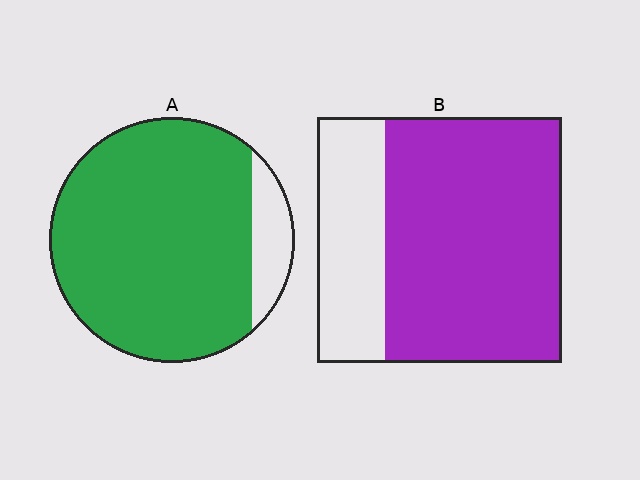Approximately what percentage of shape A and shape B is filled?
A is approximately 90% and B is approximately 70%.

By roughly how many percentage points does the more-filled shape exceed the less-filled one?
By roughly 15 percentage points (A over B).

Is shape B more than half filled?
Yes.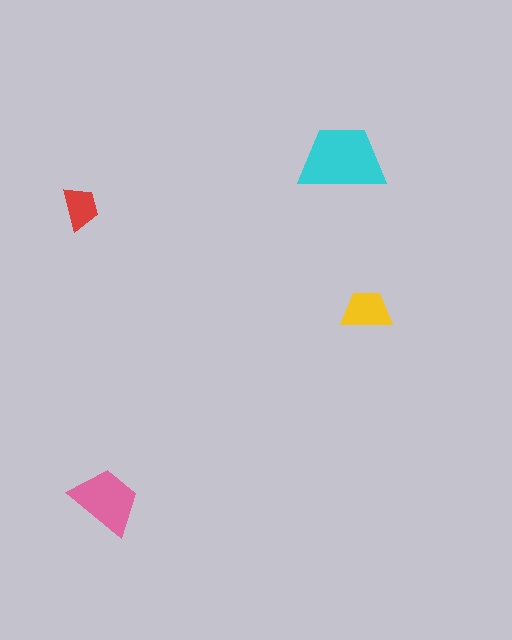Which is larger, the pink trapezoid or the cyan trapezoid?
The cyan one.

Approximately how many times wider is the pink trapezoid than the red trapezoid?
About 1.5 times wider.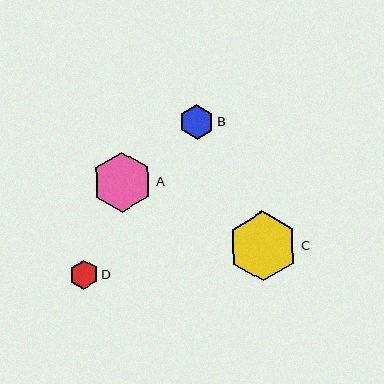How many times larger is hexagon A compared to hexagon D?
Hexagon A is approximately 2.1 times the size of hexagon D.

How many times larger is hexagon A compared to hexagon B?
Hexagon A is approximately 1.7 times the size of hexagon B.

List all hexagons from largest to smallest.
From largest to smallest: C, A, B, D.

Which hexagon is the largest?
Hexagon C is the largest with a size of approximately 70 pixels.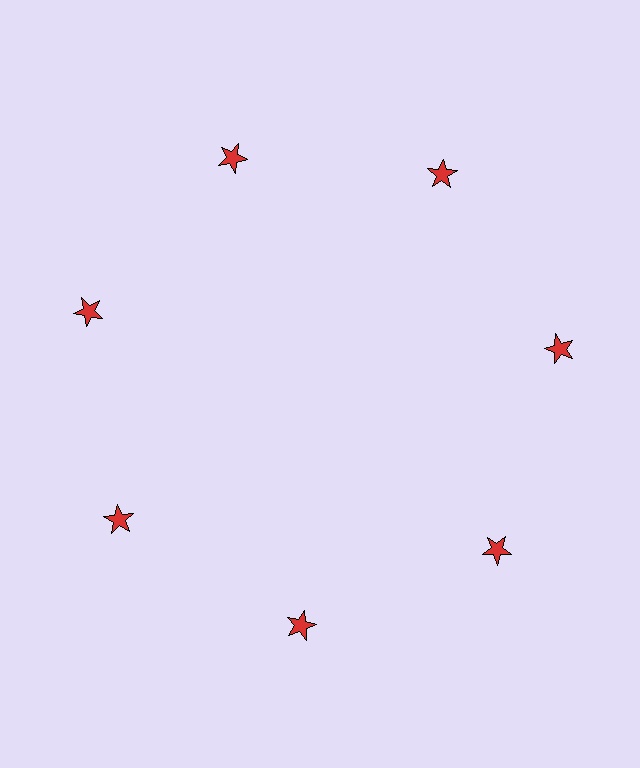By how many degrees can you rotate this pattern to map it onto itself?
The pattern maps onto itself every 51 degrees of rotation.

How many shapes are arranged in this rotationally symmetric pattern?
There are 7 shapes, arranged in 7 groups of 1.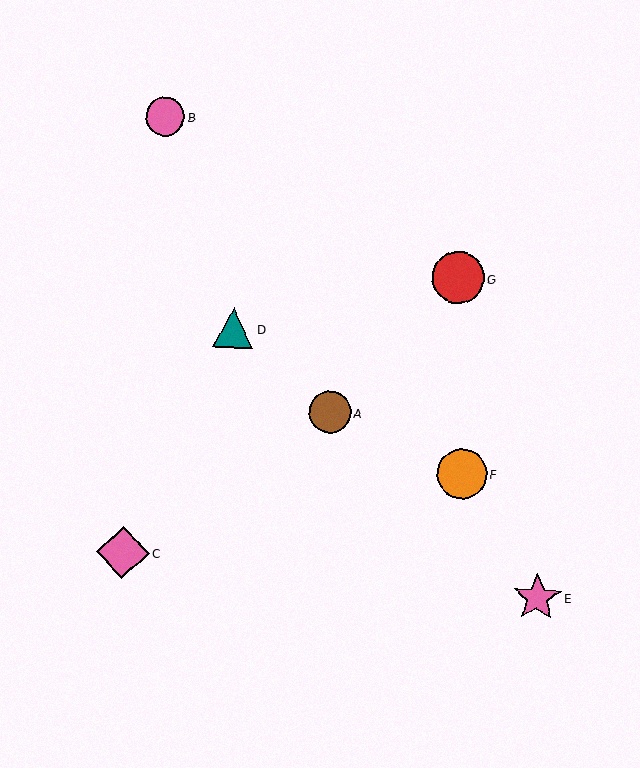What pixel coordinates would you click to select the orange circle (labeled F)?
Click at (462, 474) to select the orange circle F.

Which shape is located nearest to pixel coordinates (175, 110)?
The pink circle (labeled B) at (165, 117) is nearest to that location.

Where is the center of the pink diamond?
The center of the pink diamond is at (123, 552).